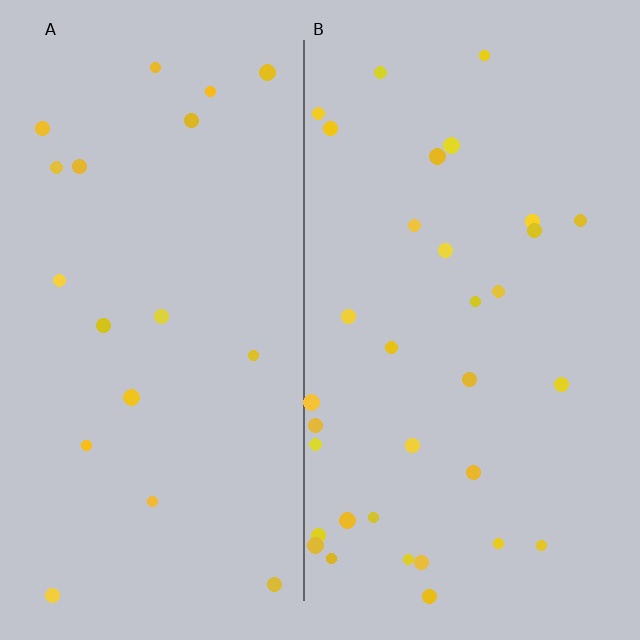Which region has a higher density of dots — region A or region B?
B (the right).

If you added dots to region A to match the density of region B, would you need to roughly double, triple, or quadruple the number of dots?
Approximately double.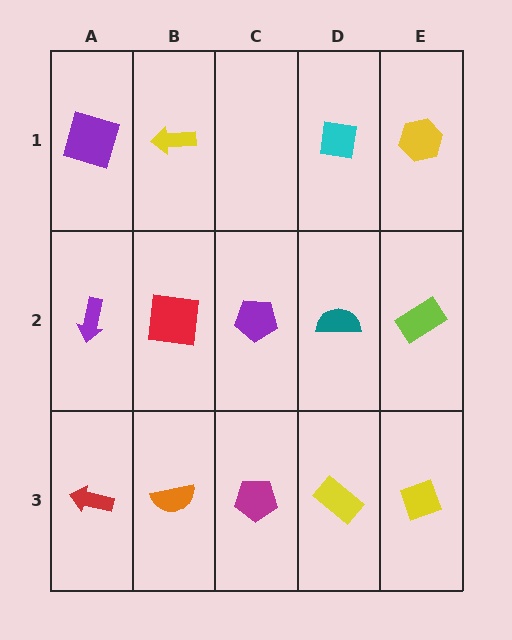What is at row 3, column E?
A yellow diamond.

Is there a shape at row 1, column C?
No, that cell is empty.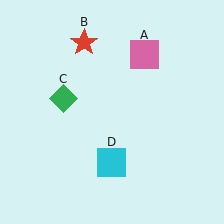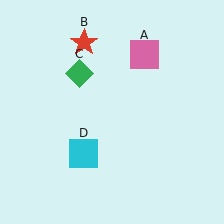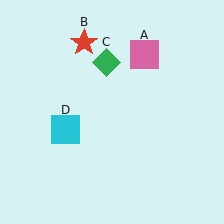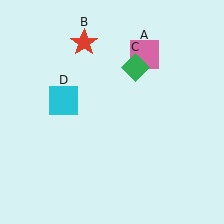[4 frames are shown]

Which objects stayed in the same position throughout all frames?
Pink square (object A) and red star (object B) remained stationary.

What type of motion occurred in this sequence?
The green diamond (object C), cyan square (object D) rotated clockwise around the center of the scene.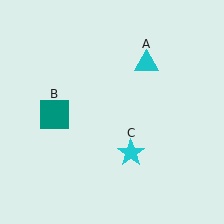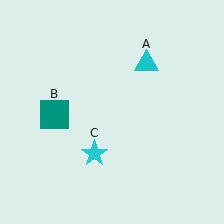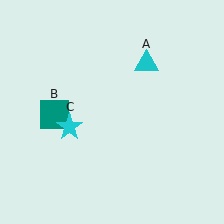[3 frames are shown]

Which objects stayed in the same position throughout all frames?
Cyan triangle (object A) and teal square (object B) remained stationary.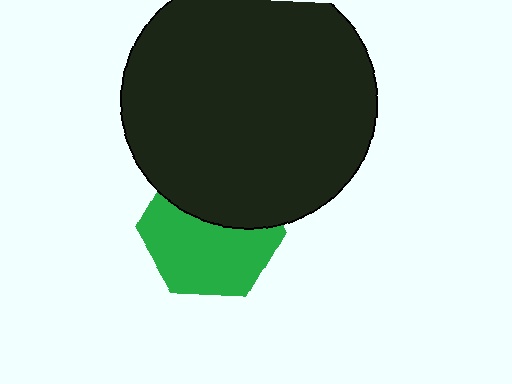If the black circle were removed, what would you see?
You would see the complete green hexagon.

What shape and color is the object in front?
The object in front is a black circle.